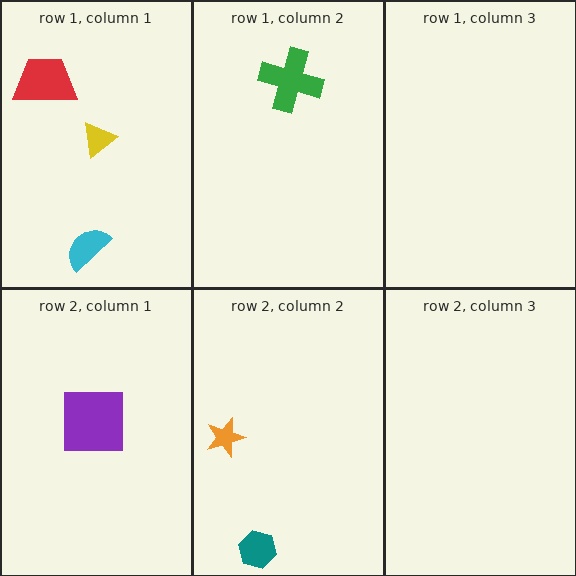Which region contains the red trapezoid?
The row 1, column 1 region.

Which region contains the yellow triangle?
The row 1, column 1 region.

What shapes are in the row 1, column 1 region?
The cyan semicircle, the red trapezoid, the yellow triangle.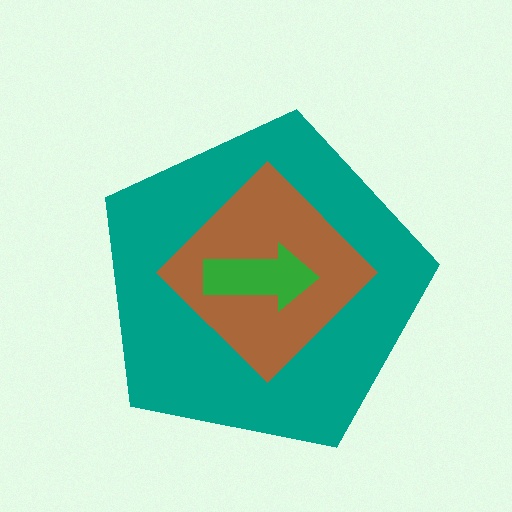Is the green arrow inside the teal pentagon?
Yes.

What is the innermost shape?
The green arrow.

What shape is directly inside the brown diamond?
The green arrow.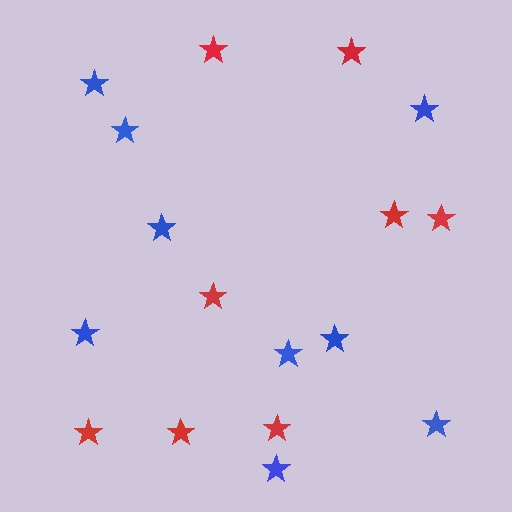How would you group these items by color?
There are 2 groups: one group of red stars (8) and one group of blue stars (9).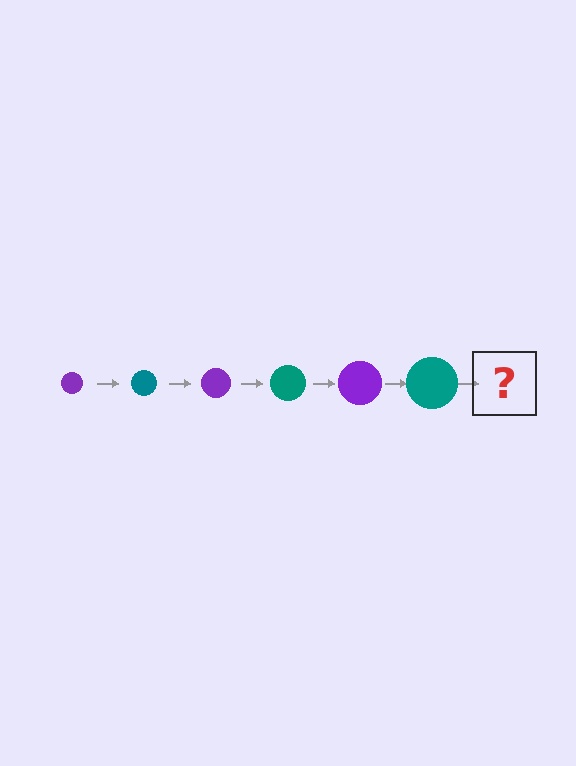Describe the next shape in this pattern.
It should be a purple circle, larger than the previous one.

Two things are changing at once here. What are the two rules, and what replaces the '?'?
The two rules are that the circle grows larger each step and the color cycles through purple and teal. The '?' should be a purple circle, larger than the previous one.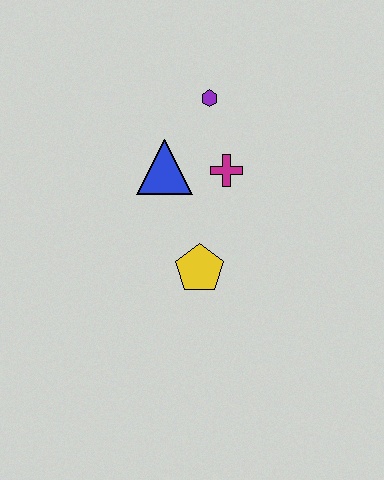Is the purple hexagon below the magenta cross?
No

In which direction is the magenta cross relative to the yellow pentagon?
The magenta cross is above the yellow pentagon.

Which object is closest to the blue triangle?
The magenta cross is closest to the blue triangle.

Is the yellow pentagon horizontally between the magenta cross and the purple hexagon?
No